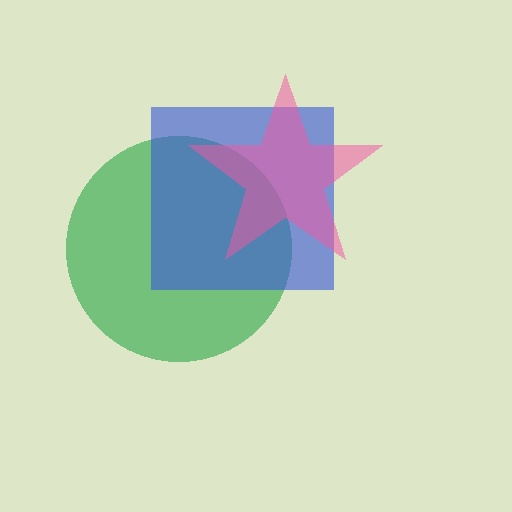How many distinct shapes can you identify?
There are 3 distinct shapes: a green circle, a blue square, a pink star.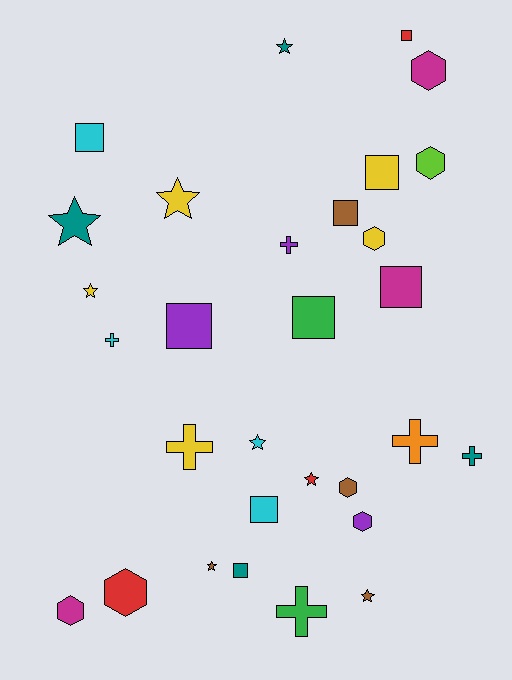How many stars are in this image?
There are 8 stars.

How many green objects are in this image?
There are 2 green objects.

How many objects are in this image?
There are 30 objects.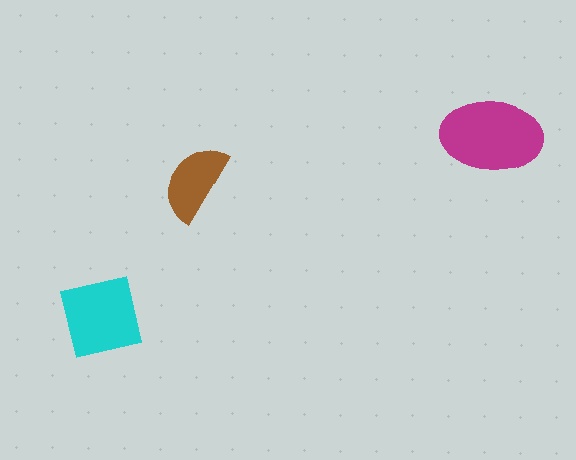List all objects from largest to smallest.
The magenta ellipse, the cyan square, the brown semicircle.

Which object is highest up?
The magenta ellipse is topmost.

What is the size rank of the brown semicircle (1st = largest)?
3rd.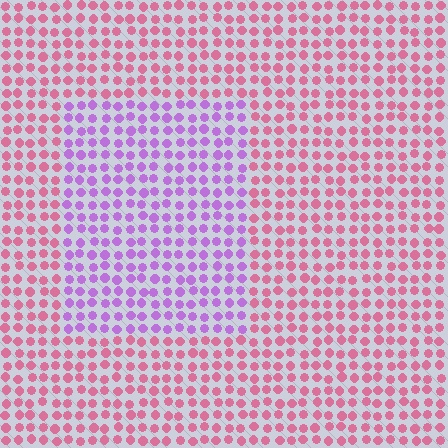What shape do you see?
I see a rectangle.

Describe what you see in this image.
The image is filled with small pink elements in a uniform arrangement. A rectangle-shaped region is visible where the elements are tinted to a slightly different hue, forming a subtle color boundary.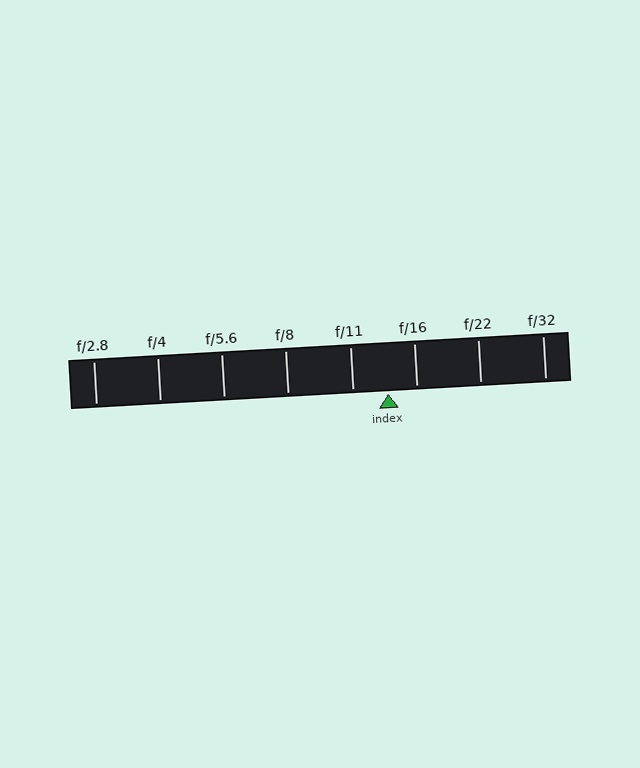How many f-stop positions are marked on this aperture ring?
There are 8 f-stop positions marked.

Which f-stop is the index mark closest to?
The index mark is closest to f/16.